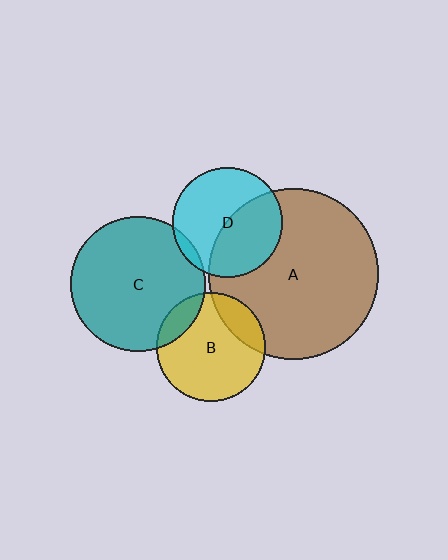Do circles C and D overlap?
Yes.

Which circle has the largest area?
Circle A (brown).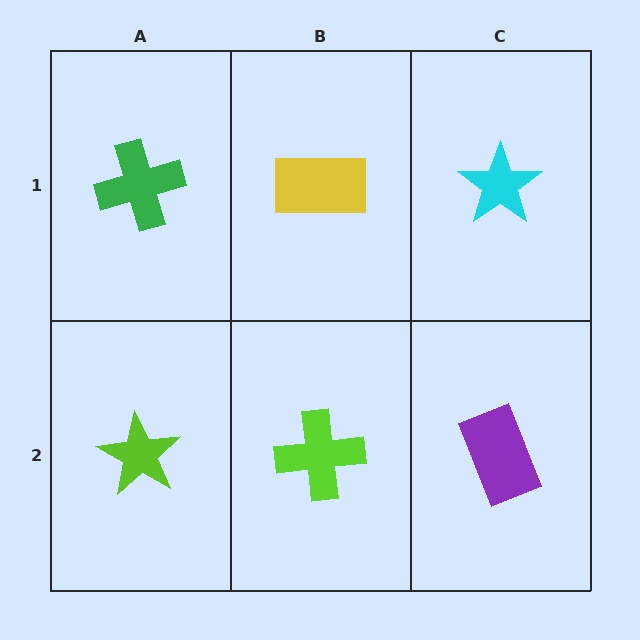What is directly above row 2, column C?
A cyan star.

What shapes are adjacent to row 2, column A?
A green cross (row 1, column A), a lime cross (row 2, column B).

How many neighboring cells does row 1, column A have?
2.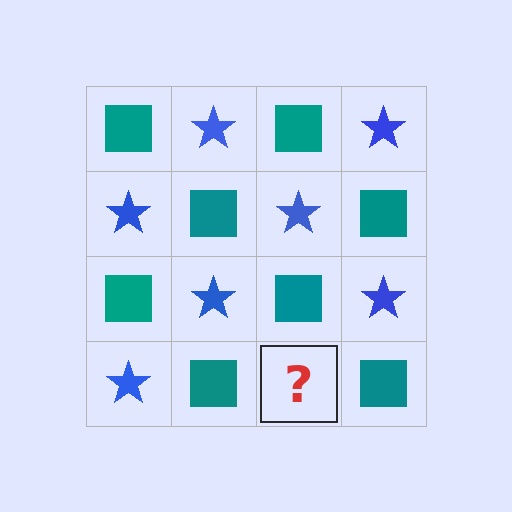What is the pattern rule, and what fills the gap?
The rule is that it alternates teal square and blue star in a checkerboard pattern. The gap should be filled with a blue star.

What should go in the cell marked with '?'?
The missing cell should contain a blue star.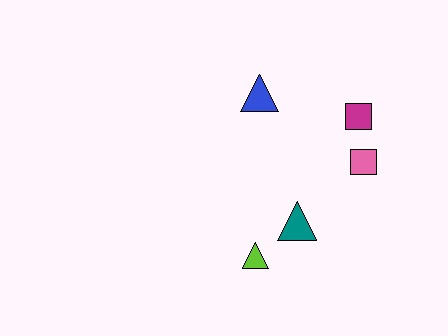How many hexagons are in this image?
There are no hexagons.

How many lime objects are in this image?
There is 1 lime object.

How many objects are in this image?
There are 5 objects.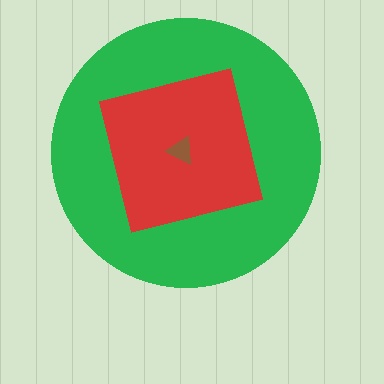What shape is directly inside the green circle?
The red square.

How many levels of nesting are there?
3.